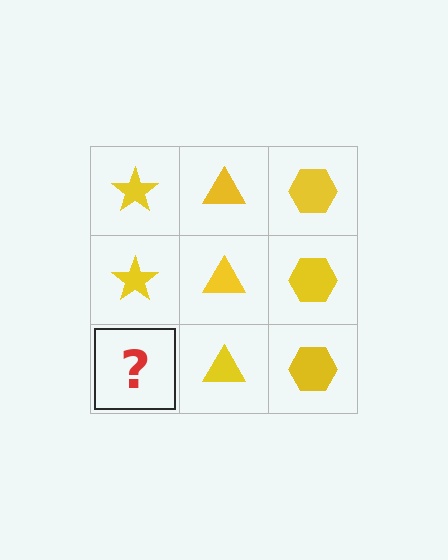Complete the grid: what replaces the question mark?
The question mark should be replaced with a yellow star.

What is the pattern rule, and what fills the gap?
The rule is that each column has a consistent shape. The gap should be filled with a yellow star.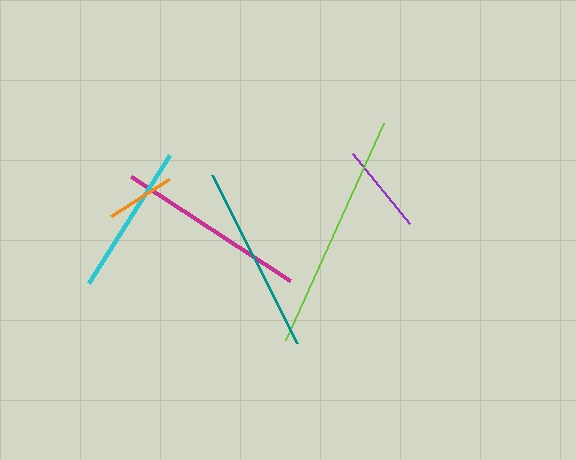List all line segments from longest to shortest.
From longest to shortest: lime, magenta, teal, cyan, purple, orange.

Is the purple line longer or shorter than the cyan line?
The cyan line is longer than the purple line.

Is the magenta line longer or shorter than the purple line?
The magenta line is longer than the purple line.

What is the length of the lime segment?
The lime segment is approximately 239 pixels long.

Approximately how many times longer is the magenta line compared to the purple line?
The magenta line is approximately 2.1 times the length of the purple line.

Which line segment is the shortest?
The orange line is the shortest at approximately 69 pixels.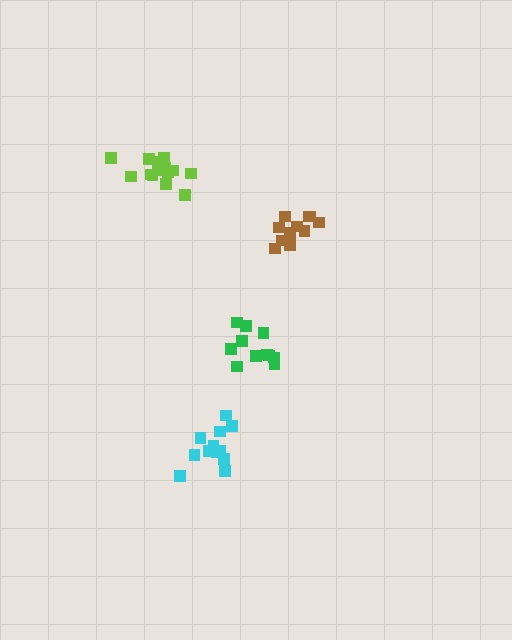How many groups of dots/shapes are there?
There are 4 groups.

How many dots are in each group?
Group 1: 14 dots, Group 2: 11 dots, Group 3: 12 dots, Group 4: 12 dots (49 total).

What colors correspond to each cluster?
The clusters are colored: lime, brown, cyan, green.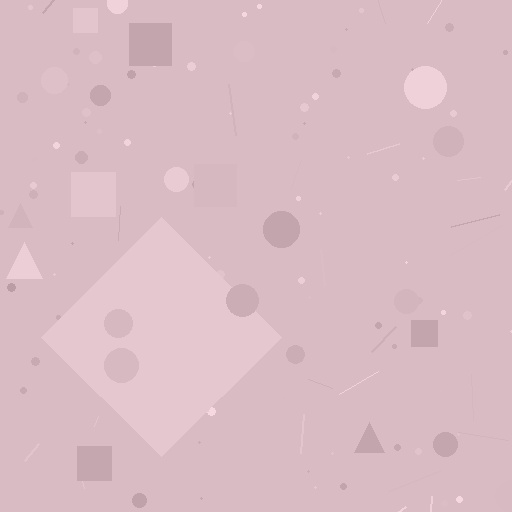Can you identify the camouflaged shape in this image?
The camouflaged shape is a diamond.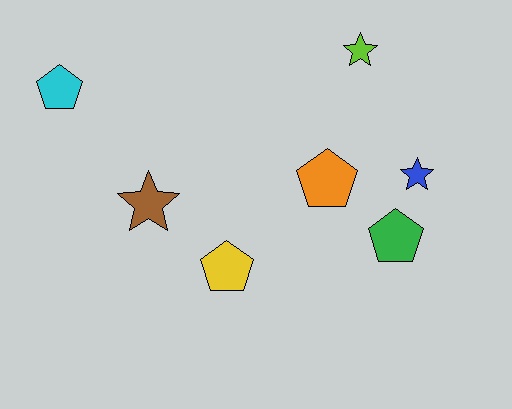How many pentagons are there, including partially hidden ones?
There are 4 pentagons.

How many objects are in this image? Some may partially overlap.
There are 7 objects.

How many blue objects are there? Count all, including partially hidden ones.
There is 1 blue object.